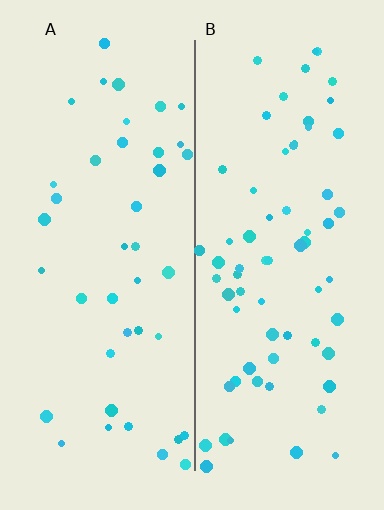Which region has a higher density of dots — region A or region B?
B (the right).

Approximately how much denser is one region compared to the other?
Approximately 1.7× — region B over region A.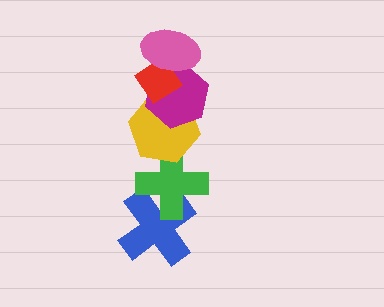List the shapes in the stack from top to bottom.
From top to bottom: the pink ellipse, the red diamond, the magenta hexagon, the yellow hexagon, the green cross, the blue cross.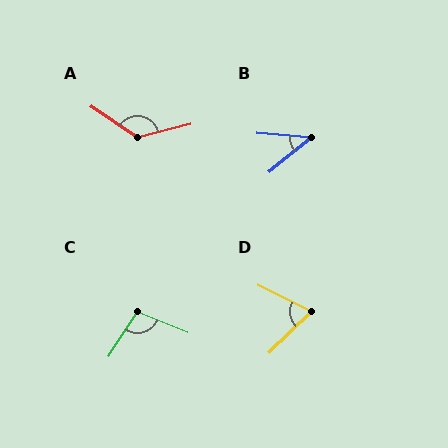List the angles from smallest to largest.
B (44°), D (70°), C (100°), A (132°).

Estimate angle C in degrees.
Approximately 100 degrees.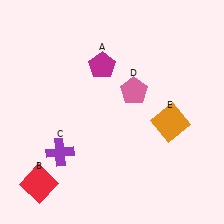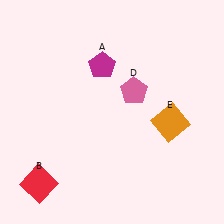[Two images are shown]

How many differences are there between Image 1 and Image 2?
There is 1 difference between the two images.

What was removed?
The purple cross (C) was removed in Image 2.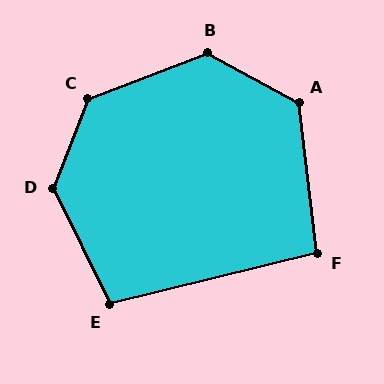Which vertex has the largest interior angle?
C, at approximately 133 degrees.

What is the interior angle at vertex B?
Approximately 131 degrees (obtuse).